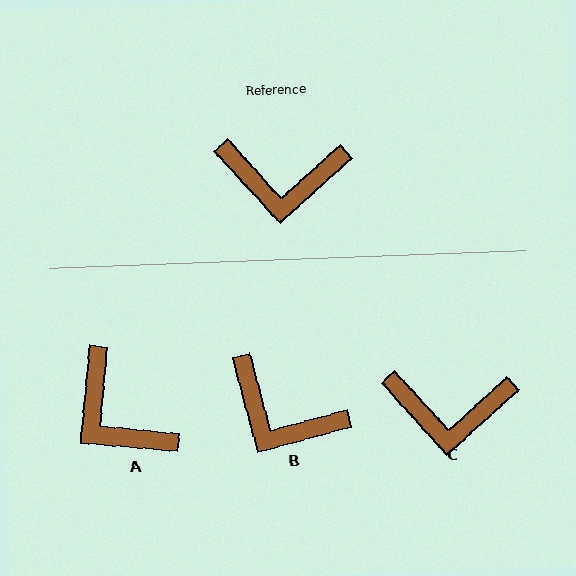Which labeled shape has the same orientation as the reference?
C.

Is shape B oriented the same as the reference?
No, it is off by about 27 degrees.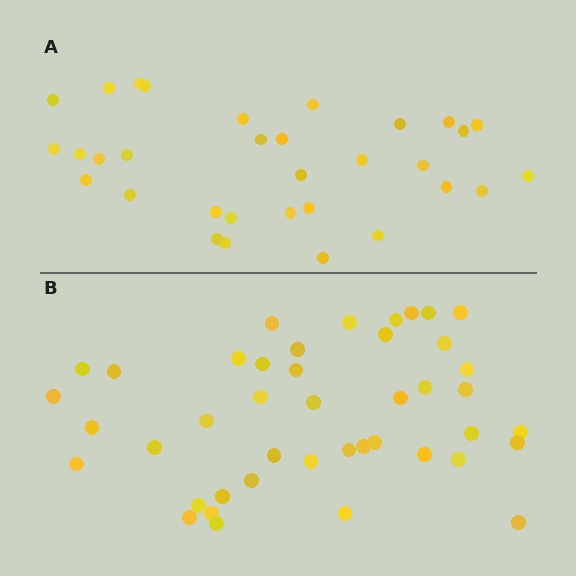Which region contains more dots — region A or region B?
Region B (the bottom region) has more dots.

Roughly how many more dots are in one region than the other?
Region B has roughly 12 or so more dots than region A.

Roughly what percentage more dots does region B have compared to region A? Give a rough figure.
About 35% more.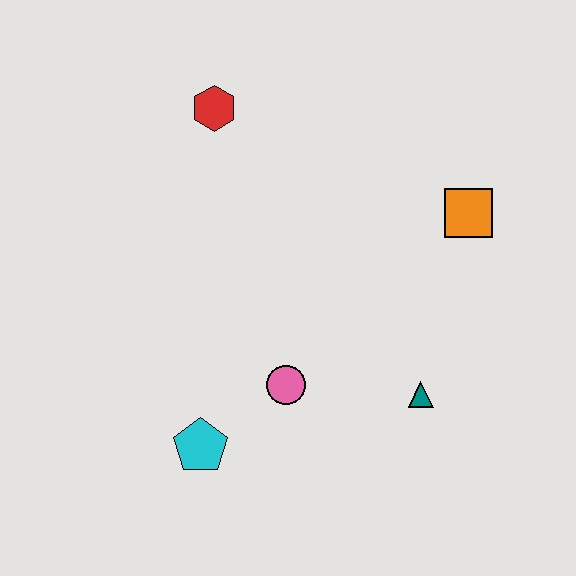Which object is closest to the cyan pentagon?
The pink circle is closest to the cyan pentagon.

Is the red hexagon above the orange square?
Yes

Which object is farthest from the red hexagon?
The teal triangle is farthest from the red hexagon.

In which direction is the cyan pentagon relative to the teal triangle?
The cyan pentagon is to the left of the teal triangle.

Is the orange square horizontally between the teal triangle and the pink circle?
No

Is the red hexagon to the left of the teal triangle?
Yes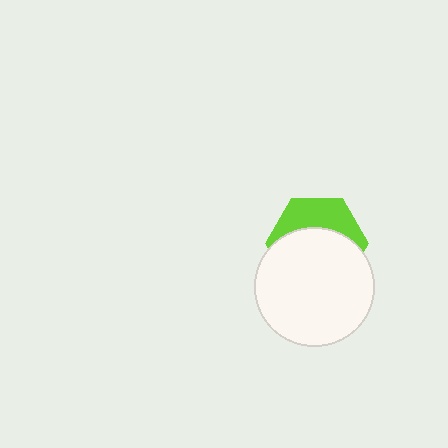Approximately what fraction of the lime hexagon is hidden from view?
Roughly 62% of the lime hexagon is hidden behind the white circle.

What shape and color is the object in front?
The object in front is a white circle.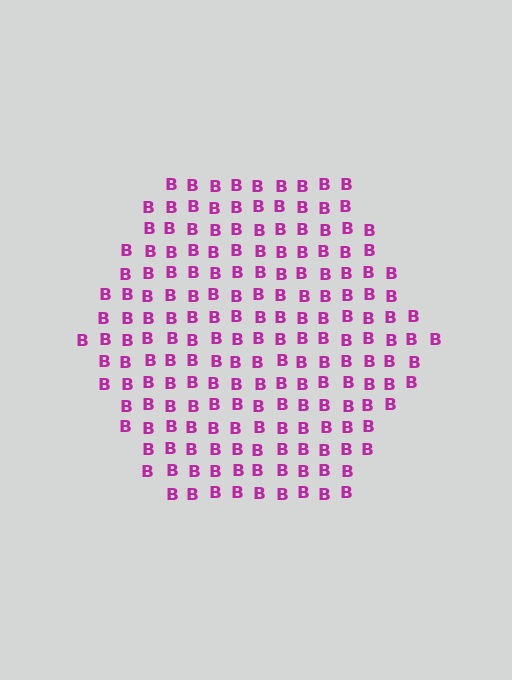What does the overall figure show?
The overall figure shows a hexagon.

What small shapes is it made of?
It is made of small letter B's.